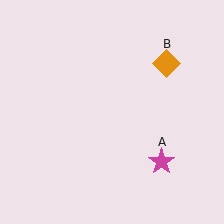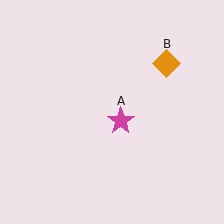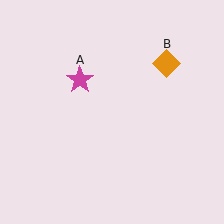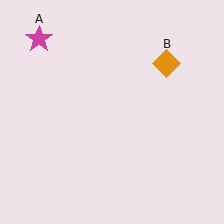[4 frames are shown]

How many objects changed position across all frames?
1 object changed position: magenta star (object A).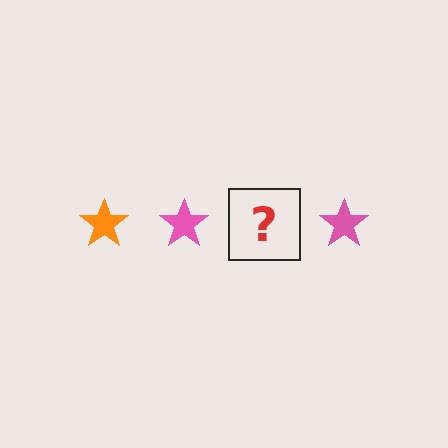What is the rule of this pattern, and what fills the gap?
The rule is that the pattern cycles through orange, pink stars. The gap should be filled with an orange star.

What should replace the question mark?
The question mark should be replaced with an orange star.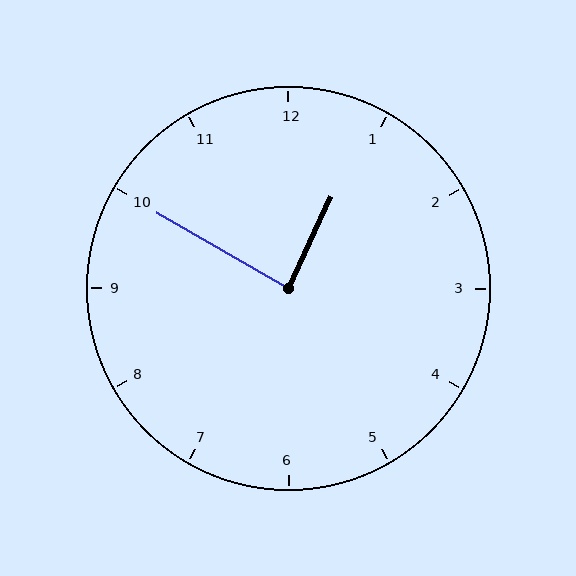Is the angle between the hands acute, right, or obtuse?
It is right.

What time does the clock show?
12:50.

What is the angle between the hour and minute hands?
Approximately 85 degrees.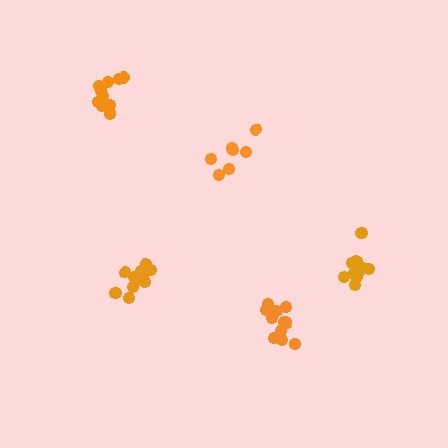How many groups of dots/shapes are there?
There are 5 groups.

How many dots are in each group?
Group 1: 7 dots, Group 2: 10 dots, Group 3: 11 dots, Group 4: 11 dots, Group 5: 11 dots (50 total).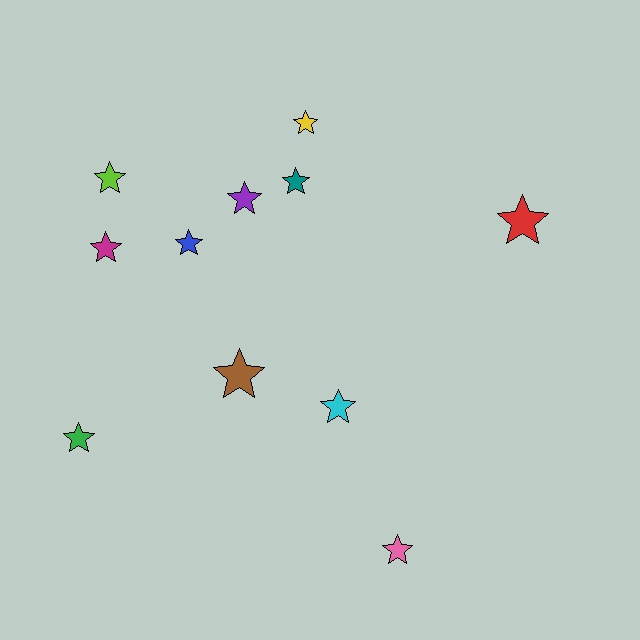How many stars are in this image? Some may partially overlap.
There are 11 stars.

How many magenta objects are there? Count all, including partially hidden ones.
There is 1 magenta object.